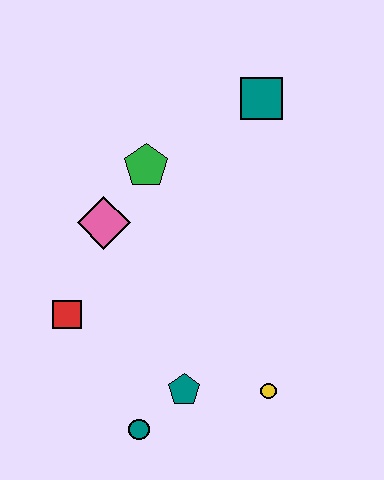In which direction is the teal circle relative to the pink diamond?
The teal circle is below the pink diamond.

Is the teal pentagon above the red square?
No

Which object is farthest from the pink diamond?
The yellow circle is farthest from the pink diamond.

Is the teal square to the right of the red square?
Yes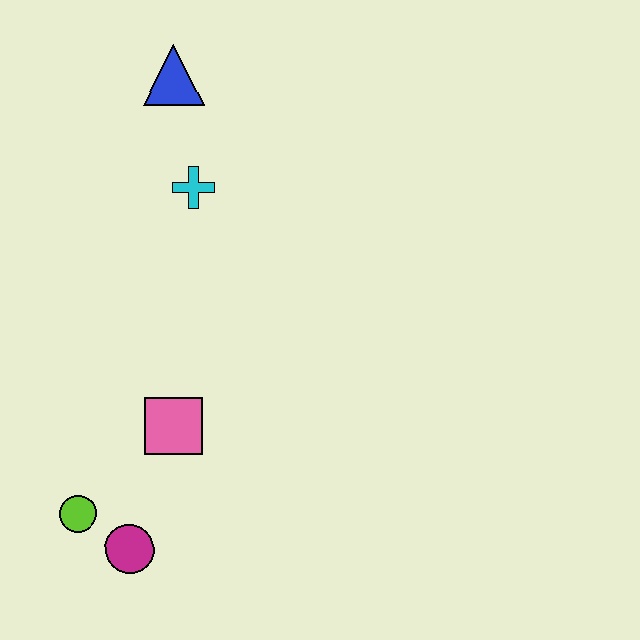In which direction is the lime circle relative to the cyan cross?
The lime circle is below the cyan cross.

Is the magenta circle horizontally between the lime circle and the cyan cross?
Yes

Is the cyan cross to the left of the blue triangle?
No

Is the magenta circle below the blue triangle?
Yes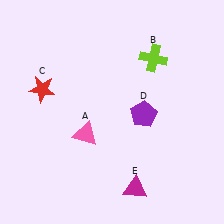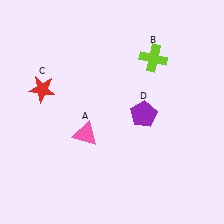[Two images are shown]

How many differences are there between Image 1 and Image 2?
There is 1 difference between the two images.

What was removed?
The magenta triangle (E) was removed in Image 2.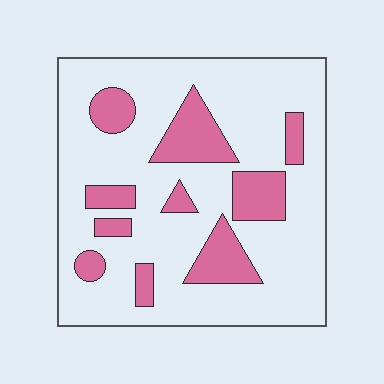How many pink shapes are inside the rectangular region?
10.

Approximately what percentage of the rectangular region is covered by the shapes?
Approximately 20%.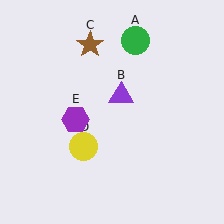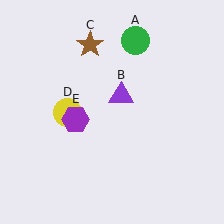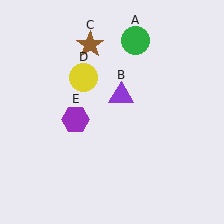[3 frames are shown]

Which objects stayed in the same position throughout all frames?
Green circle (object A) and purple triangle (object B) and brown star (object C) and purple hexagon (object E) remained stationary.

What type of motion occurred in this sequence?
The yellow circle (object D) rotated clockwise around the center of the scene.